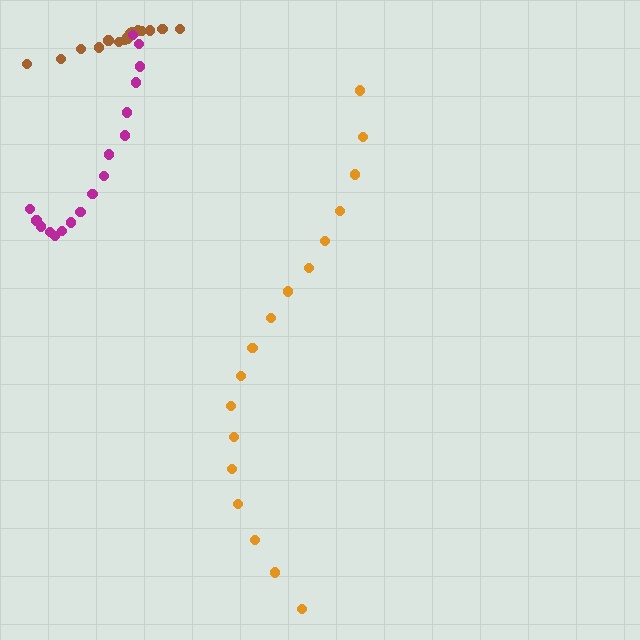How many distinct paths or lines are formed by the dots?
There are 3 distinct paths.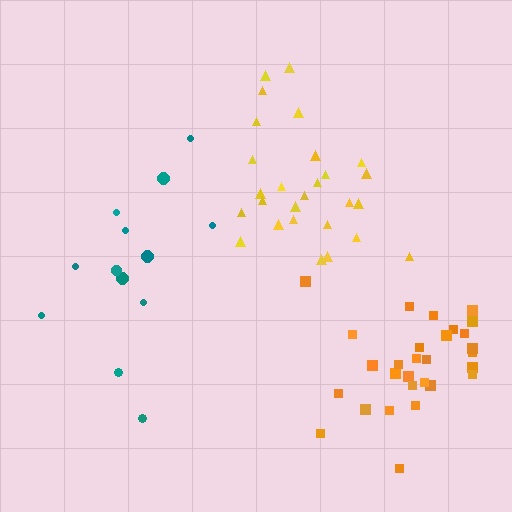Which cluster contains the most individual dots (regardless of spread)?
Orange (29).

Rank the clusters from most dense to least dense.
orange, yellow, teal.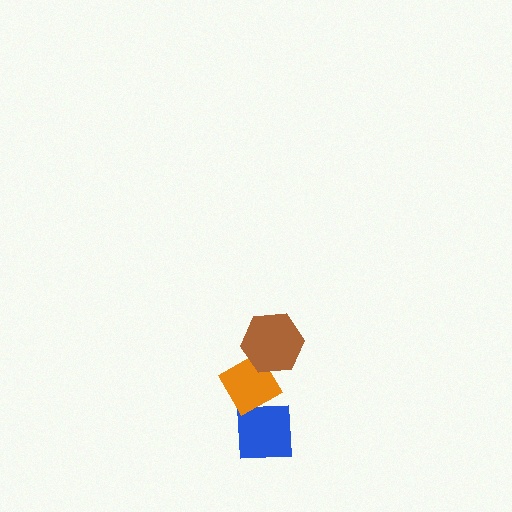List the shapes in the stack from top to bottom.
From top to bottom: the brown hexagon, the orange diamond, the blue square.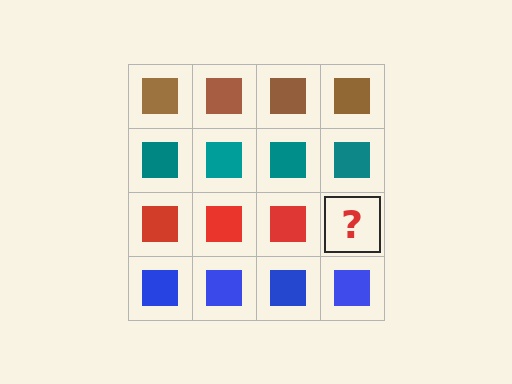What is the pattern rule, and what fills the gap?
The rule is that each row has a consistent color. The gap should be filled with a red square.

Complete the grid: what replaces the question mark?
The question mark should be replaced with a red square.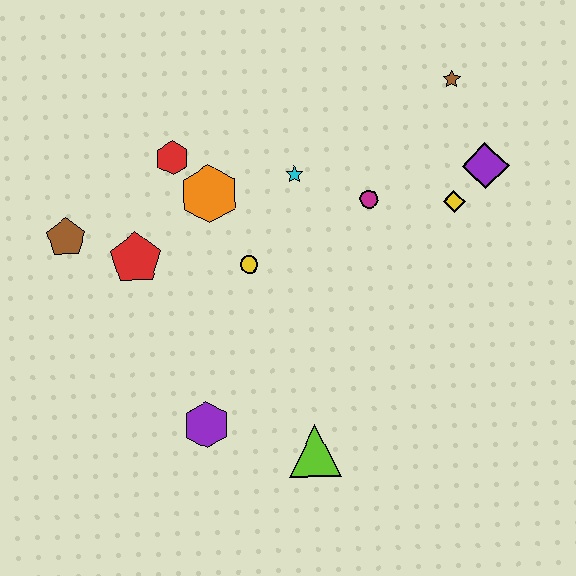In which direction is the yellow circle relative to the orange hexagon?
The yellow circle is below the orange hexagon.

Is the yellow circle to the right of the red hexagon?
Yes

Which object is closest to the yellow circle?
The orange hexagon is closest to the yellow circle.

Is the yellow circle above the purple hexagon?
Yes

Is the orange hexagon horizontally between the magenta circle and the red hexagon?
Yes